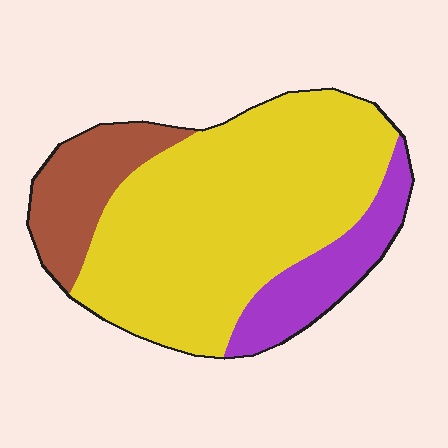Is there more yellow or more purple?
Yellow.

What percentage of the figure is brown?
Brown takes up less than a sixth of the figure.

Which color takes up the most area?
Yellow, at roughly 70%.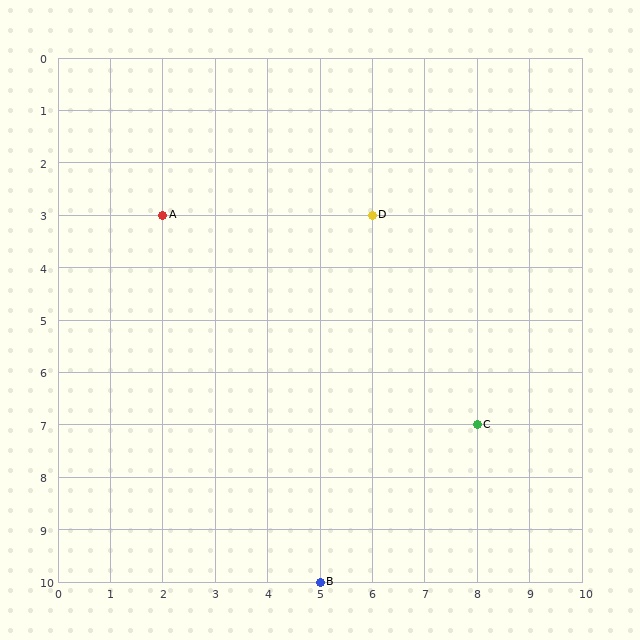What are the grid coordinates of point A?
Point A is at grid coordinates (2, 3).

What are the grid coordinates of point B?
Point B is at grid coordinates (5, 10).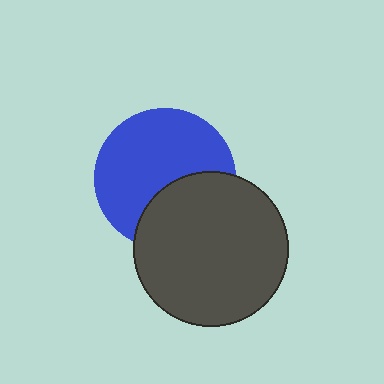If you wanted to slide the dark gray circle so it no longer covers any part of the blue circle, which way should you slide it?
Slide it down — that is the most direct way to separate the two shapes.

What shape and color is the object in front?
The object in front is a dark gray circle.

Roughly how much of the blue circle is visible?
About half of it is visible (roughly 65%).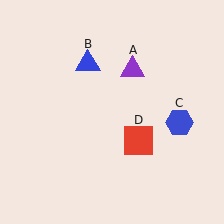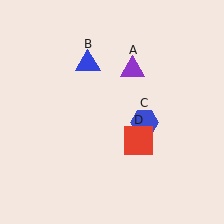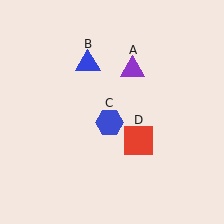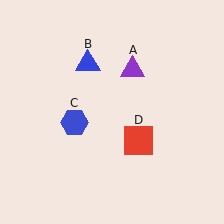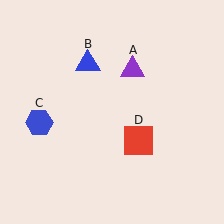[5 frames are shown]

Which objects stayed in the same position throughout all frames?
Purple triangle (object A) and blue triangle (object B) and red square (object D) remained stationary.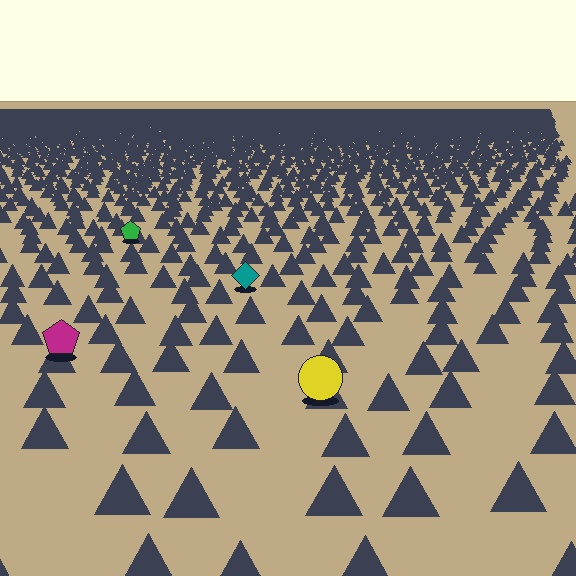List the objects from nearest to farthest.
From nearest to farthest: the yellow circle, the magenta pentagon, the teal diamond, the green pentagon.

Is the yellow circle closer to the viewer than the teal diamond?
Yes. The yellow circle is closer — you can tell from the texture gradient: the ground texture is coarser near it.